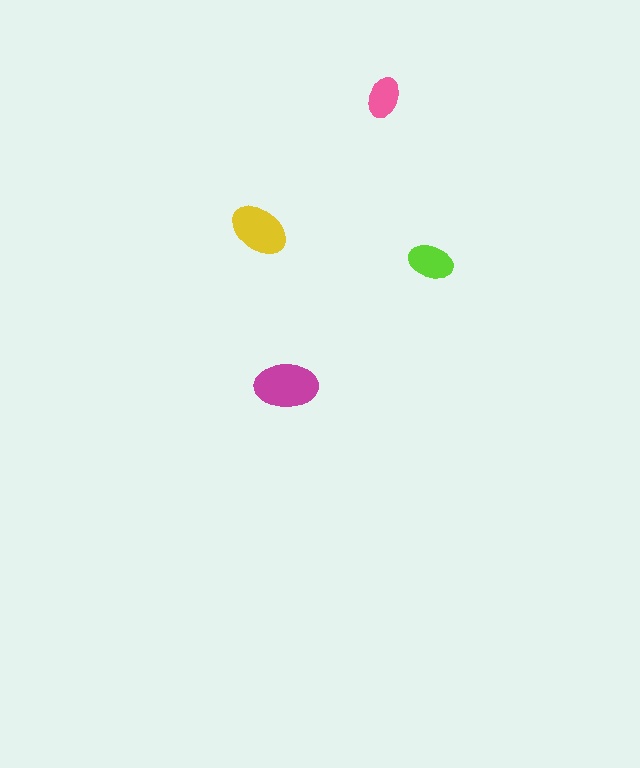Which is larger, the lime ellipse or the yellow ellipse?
The yellow one.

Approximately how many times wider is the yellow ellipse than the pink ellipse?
About 1.5 times wider.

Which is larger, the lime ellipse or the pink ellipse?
The lime one.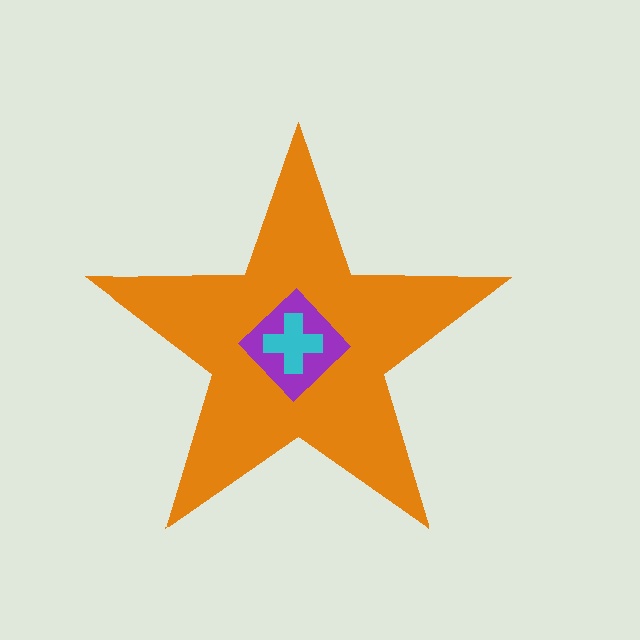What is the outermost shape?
The orange star.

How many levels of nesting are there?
3.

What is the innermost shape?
The cyan cross.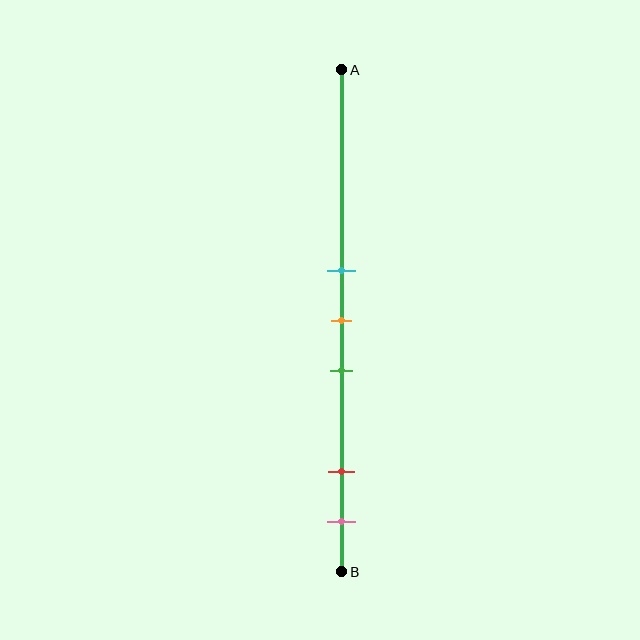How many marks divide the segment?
There are 5 marks dividing the segment.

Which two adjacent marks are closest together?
The cyan and orange marks are the closest adjacent pair.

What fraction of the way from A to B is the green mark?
The green mark is approximately 60% (0.6) of the way from A to B.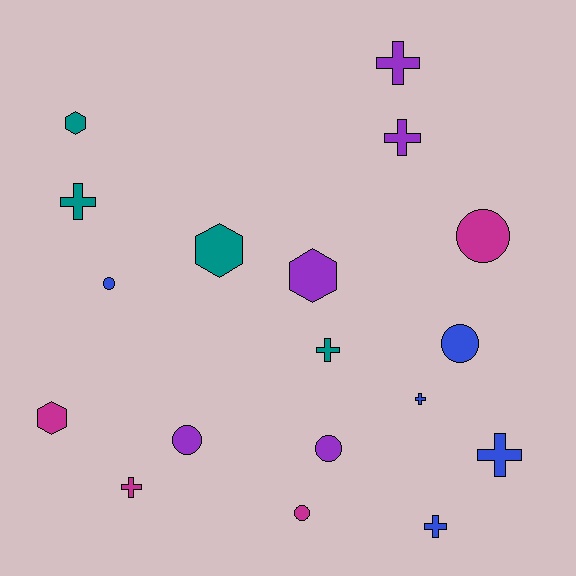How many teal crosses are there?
There are 2 teal crosses.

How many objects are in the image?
There are 18 objects.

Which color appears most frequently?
Blue, with 5 objects.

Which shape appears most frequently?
Cross, with 8 objects.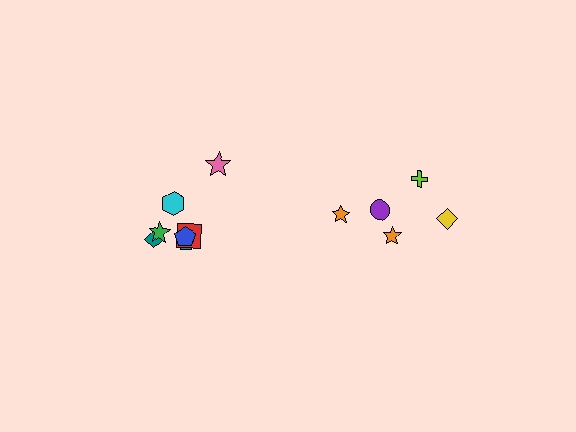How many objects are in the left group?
There are 7 objects.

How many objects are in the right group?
There are 5 objects.